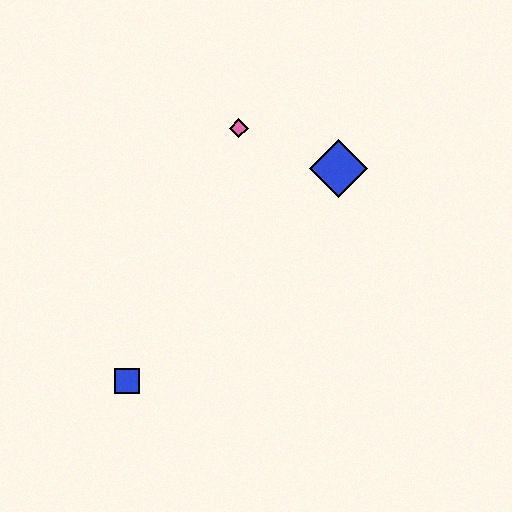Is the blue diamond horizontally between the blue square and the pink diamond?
No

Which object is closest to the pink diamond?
The blue diamond is closest to the pink diamond.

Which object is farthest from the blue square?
The blue diamond is farthest from the blue square.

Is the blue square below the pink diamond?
Yes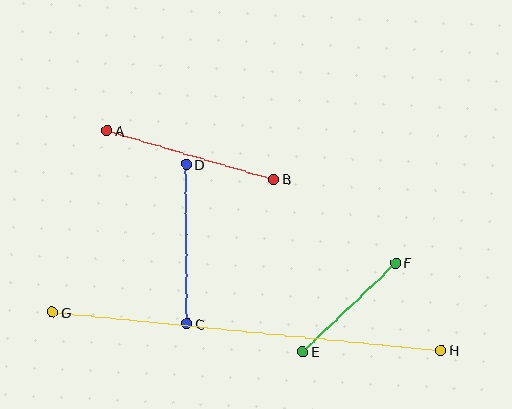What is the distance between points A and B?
The distance is approximately 174 pixels.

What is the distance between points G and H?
The distance is approximately 391 pixels.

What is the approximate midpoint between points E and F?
The midpoint is at approximately (349, 307) pixels.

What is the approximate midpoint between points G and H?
The midpoint is at approximately (247, 331) pixels.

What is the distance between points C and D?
The distance is approximately 159 pixels.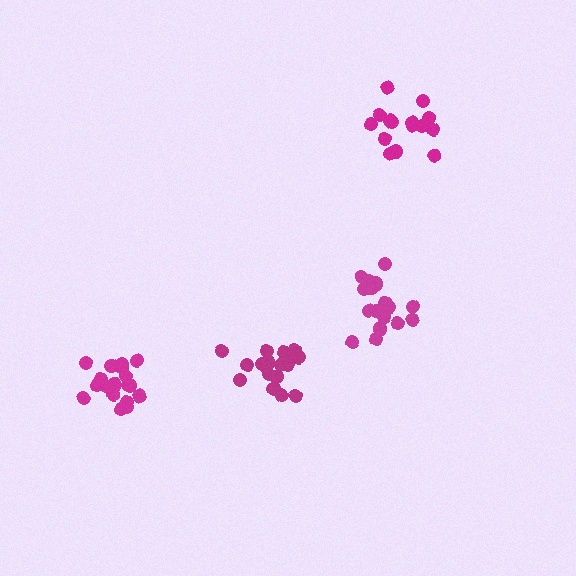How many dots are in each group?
Group 1: 21 dots, Group 2: 19 dots, Group 3: 19 dots, Group 4: 15 dots (74 total).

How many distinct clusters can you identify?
There are 4 distinct clusters.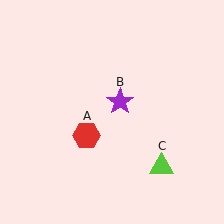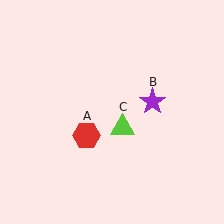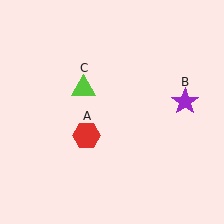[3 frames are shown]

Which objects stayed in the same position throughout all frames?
Red hexagon (object A) remained stationary.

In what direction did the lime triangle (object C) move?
The lime triangle (object C) moved up and to the left.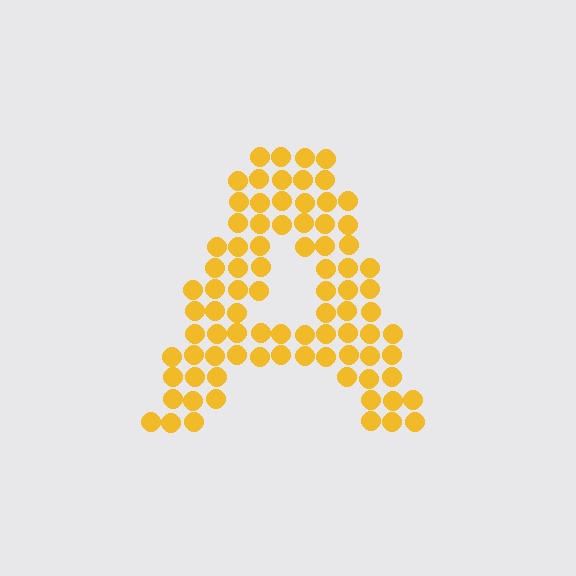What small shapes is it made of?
It is made of small circles.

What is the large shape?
The large shape is the letter A.